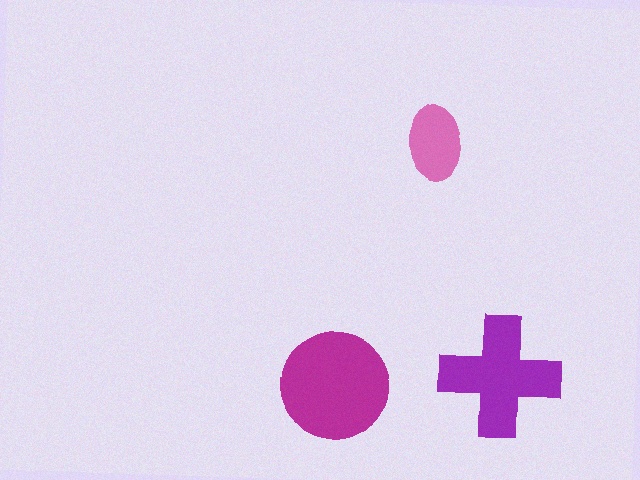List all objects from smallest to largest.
The pink ellipse, the purple cross, the magenta circle.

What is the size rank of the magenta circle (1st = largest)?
1st.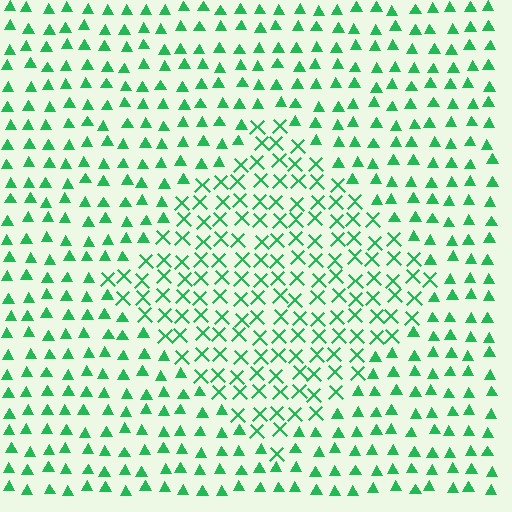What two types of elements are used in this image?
The image uses X marks inside the diamond region and triangles outside it.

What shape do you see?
I see a diamond.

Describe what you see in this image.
The image is filled with small green elements arranged in a uniform grid. A diamond-shaped region contains X marks, while the surrounding area contains triangles. The boundary is defined purely by the change in element shape.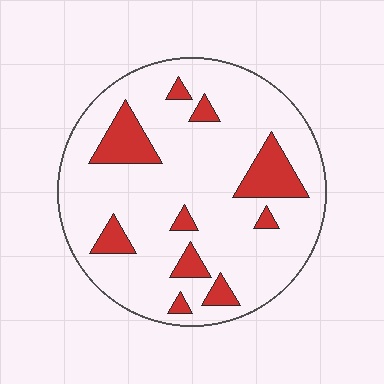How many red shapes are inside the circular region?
10.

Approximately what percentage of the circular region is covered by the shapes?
Approximately 15%.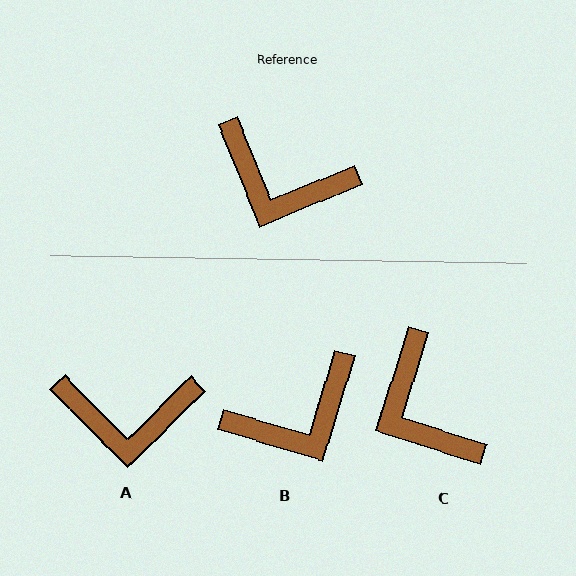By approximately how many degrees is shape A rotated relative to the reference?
Approximately 22 degrees counter-clockwise.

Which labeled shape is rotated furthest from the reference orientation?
B, about 51 degrees away.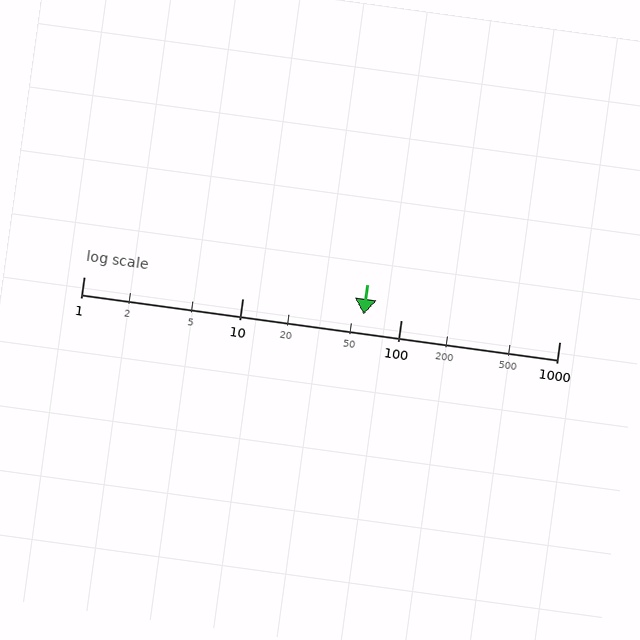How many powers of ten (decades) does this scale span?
The scale spans 3 decades, from 1 to 1000.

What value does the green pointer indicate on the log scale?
The pointer indicates approximately 58.